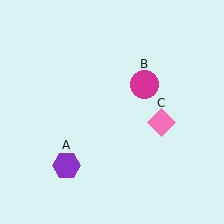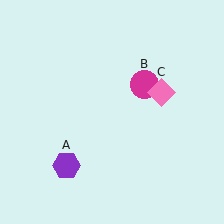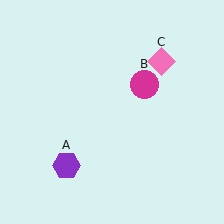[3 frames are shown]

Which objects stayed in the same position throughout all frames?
Purple hexagon (object A) and magenta circle (object B) remained stationary.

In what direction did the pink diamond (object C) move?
The pink diamond (object C) moved up.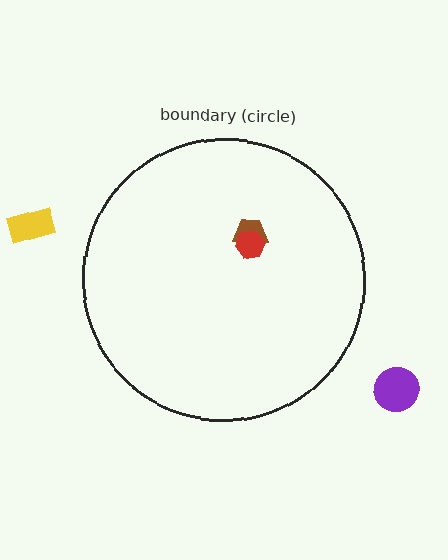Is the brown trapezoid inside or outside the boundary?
Inside.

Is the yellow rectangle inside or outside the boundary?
Outside.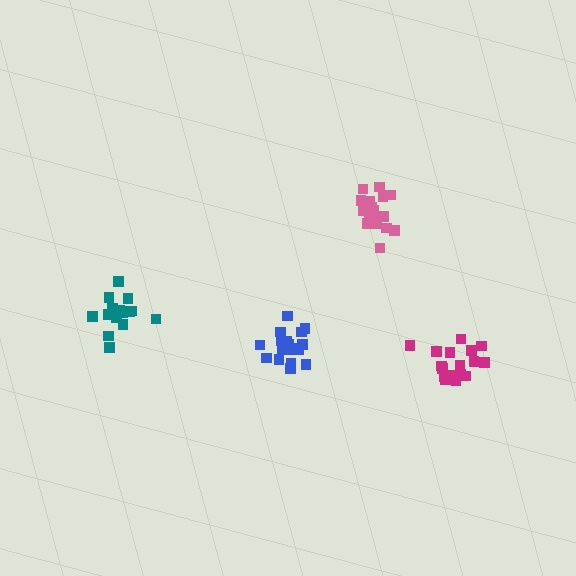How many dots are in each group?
Group 1: 15 dots, Group 2: 20 dots, Group 3: 19 dots, Group 4: 20 dots (74 total).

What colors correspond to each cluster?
The clusters are colored: teal, blue, pink, magenta.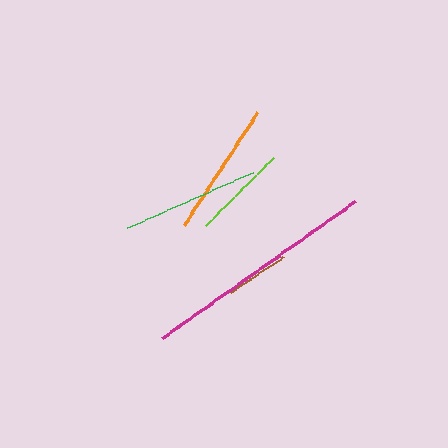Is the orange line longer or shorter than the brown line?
The orange line is longer than the brown line.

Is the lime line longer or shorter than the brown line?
The lime line is longer than the brown line.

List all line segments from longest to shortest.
From longest to shortest: magenta, green, orange, lime, brown.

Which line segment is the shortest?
The brown line is the shortest at approximately 63 pixels.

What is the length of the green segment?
The green segment is approximately 137 pixels long.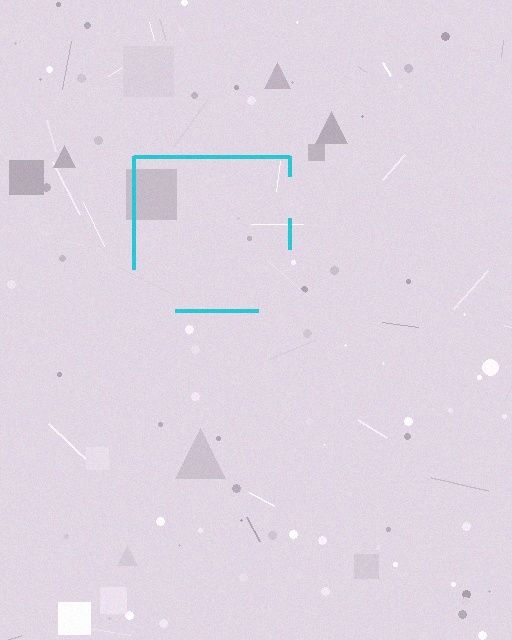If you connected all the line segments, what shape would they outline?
They would outline a square.